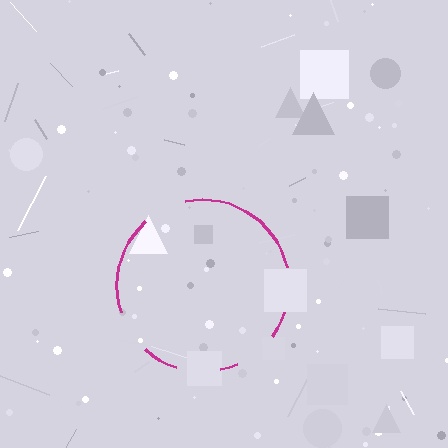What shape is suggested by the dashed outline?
The dashed outline suggests a circle.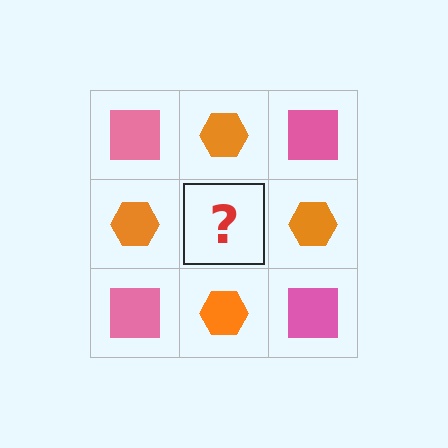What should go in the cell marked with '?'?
The missing cell should contain a pink square.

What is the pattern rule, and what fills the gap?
The rule is that it alternates pink square and orange hexagon in a checkerboard pattern. The gap should be filled with a pink square.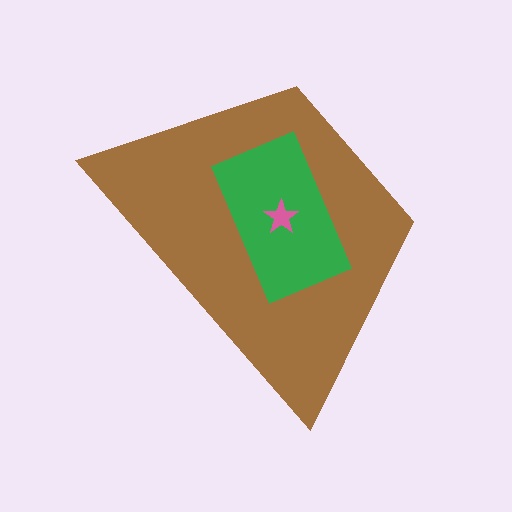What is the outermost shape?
The brown trapezoid.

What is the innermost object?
The pink star.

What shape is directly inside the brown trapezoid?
The green rectangle.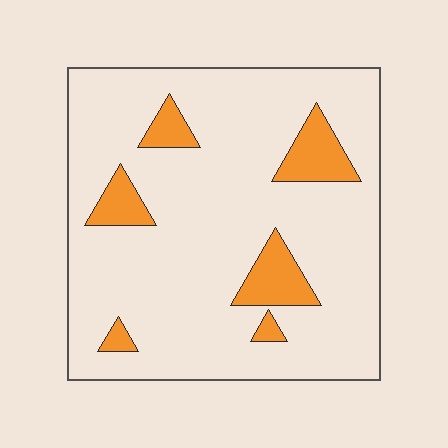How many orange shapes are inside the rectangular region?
6.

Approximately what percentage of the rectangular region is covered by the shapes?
Approximately 15%.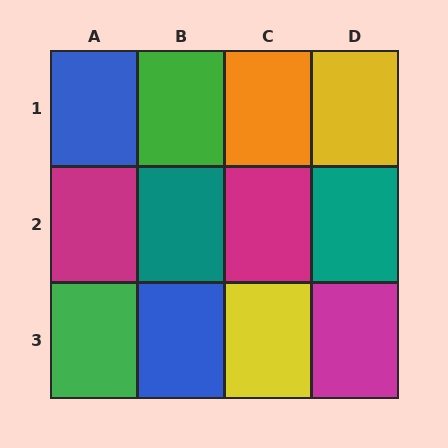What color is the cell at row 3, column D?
Magenta.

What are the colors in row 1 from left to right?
Blue, green, orange, yellow.